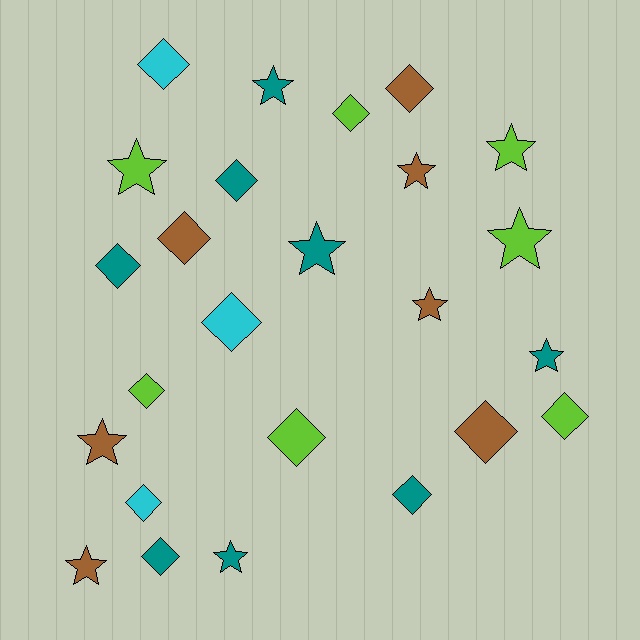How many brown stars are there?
There are 4 brown stars.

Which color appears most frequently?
Teal, with 8 objects.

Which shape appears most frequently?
Diamond, with 14 objects.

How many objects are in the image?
There are 25 objects.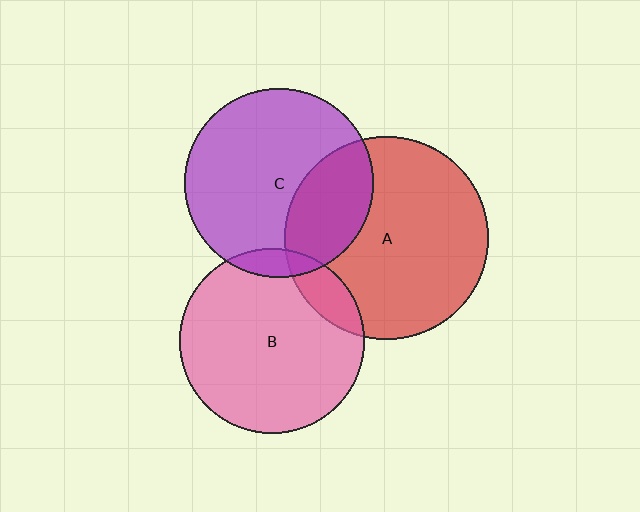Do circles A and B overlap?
Yes.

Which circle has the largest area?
Circle A (red).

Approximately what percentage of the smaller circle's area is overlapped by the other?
Approximately 10%.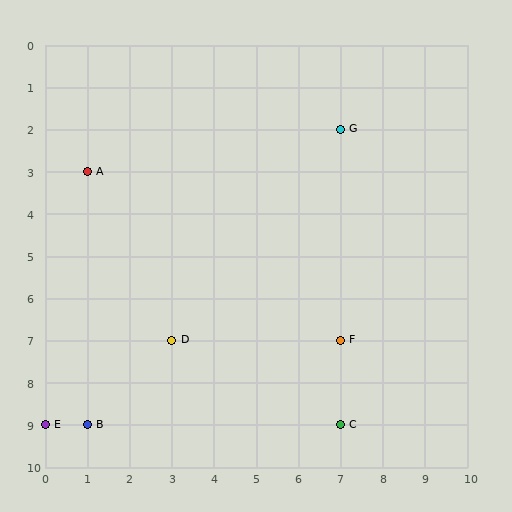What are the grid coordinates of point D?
Point D is at grid coordinates (3, 7).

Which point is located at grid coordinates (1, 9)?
Point B is at (1, 9).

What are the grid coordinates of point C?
Point C is at grid coordinates (7, 9).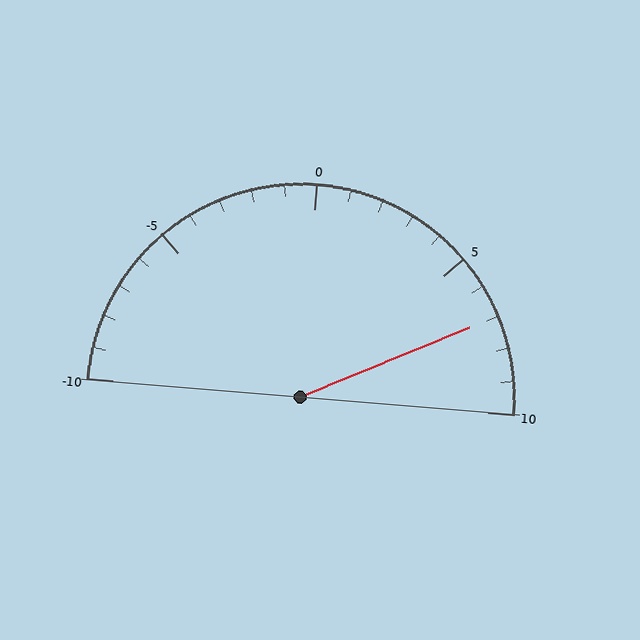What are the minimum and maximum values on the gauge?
The gauge ranges from -10 to 10.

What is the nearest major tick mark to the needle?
The nearest major tick mark is 5.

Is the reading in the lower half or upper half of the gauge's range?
The reading is in the upper half of the range (-10 to 10).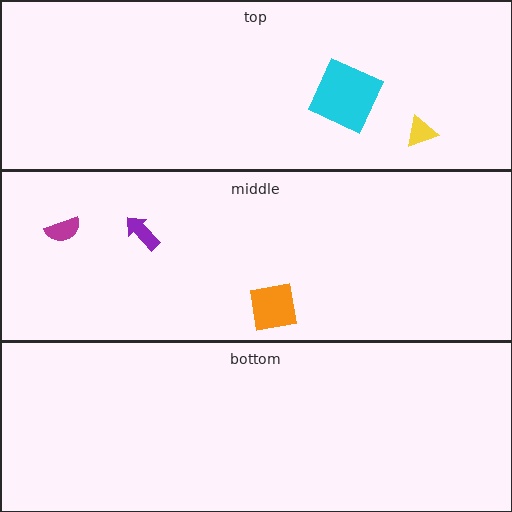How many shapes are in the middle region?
3.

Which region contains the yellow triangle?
The top region.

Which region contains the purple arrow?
The middle region.